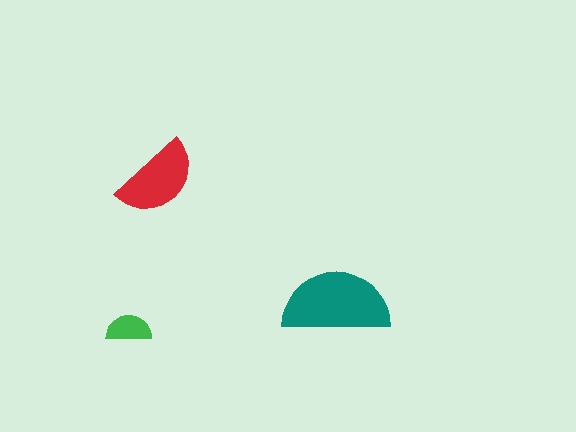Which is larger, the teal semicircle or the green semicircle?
The teal one.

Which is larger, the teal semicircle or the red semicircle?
The teal one.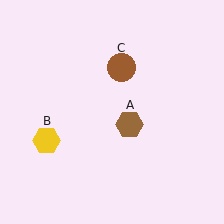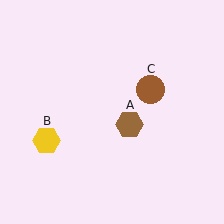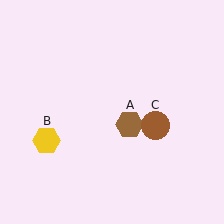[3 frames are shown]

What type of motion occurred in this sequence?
The brown circle (object C) rotated clockwise around the center of the scene.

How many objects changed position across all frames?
1 object changed position: brown circle (object C).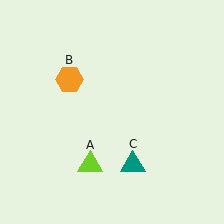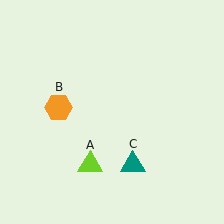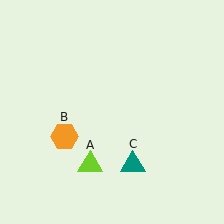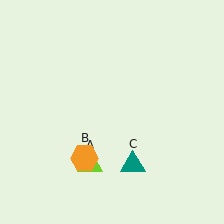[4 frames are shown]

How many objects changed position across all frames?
1 object changed position: orange hexagon (object B).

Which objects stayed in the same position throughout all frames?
Lime triangle (object A) and teal triangle (object C) remained stationary.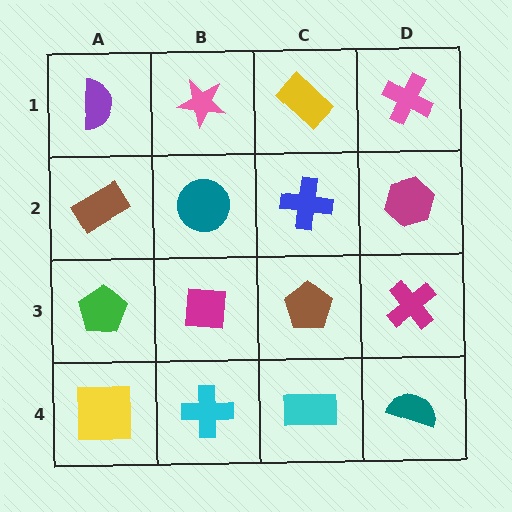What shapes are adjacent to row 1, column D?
A magenta hexagon (row 2, column D), a yellow rectangle (row 1, column C).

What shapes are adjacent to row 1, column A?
A brown rectangle (row 2, column A), a pink star (row 1, column B).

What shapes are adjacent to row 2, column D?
A pink cross (row 1, column D), a magenta cross (row 3, column D), a blue cross (row 2, column C).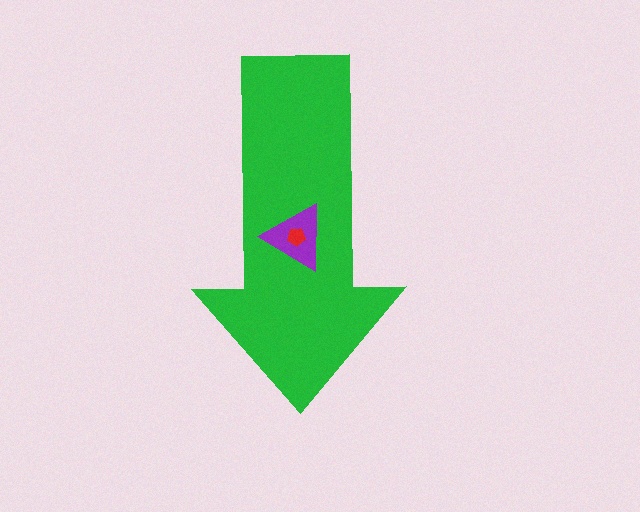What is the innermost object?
The red pentagon.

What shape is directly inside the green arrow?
The purple triangle.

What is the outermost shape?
The green arrow.